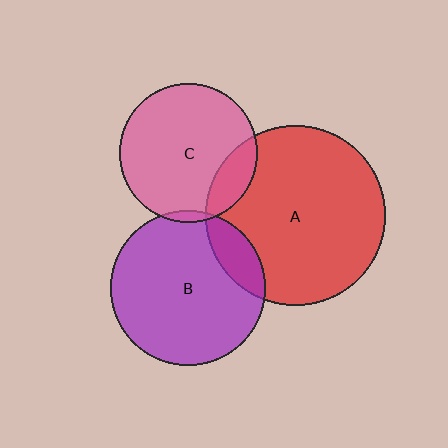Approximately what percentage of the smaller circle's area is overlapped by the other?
Approximately 15%.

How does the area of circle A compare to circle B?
Approximately 1.3 times.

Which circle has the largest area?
Circle A (red).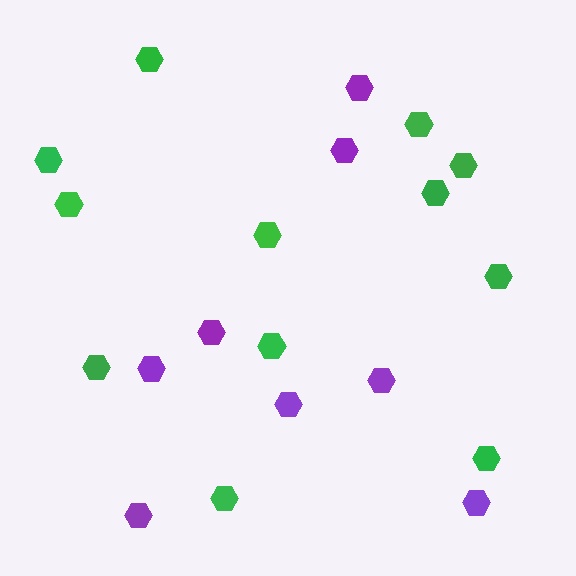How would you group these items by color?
There are 2 groups: one group of green hexagons (12) and one group of purple hexagons (8).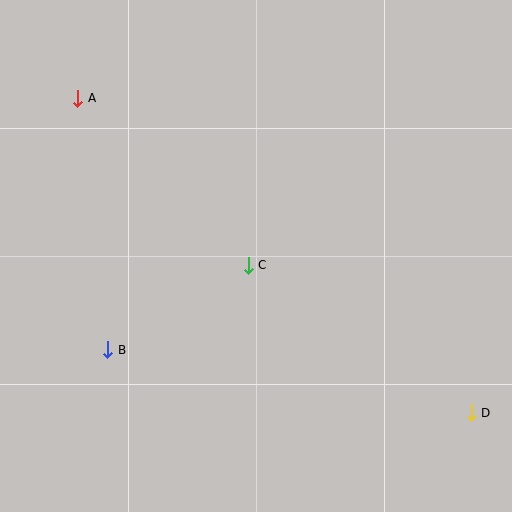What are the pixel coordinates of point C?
Point C is at (248, 265).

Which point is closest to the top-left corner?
Point A is closest to the top-left corner.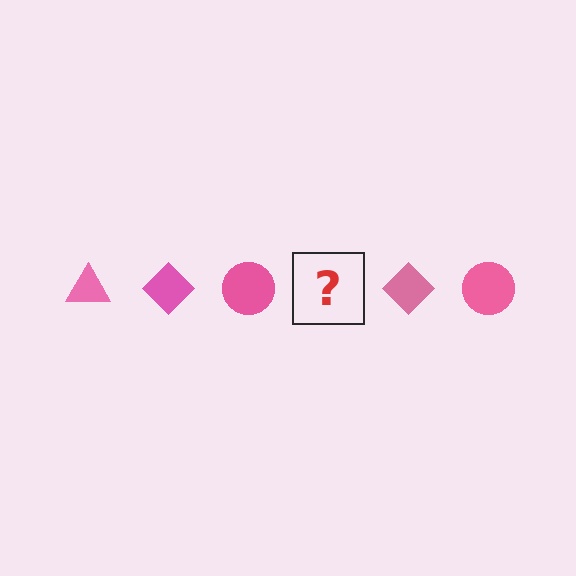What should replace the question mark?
The question mark should be replaced with a pink triangle.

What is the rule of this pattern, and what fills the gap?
The rule is that the pattern cycles through triangle, diamond, circle shapes in pink. The gap should be filled with a pink triangle.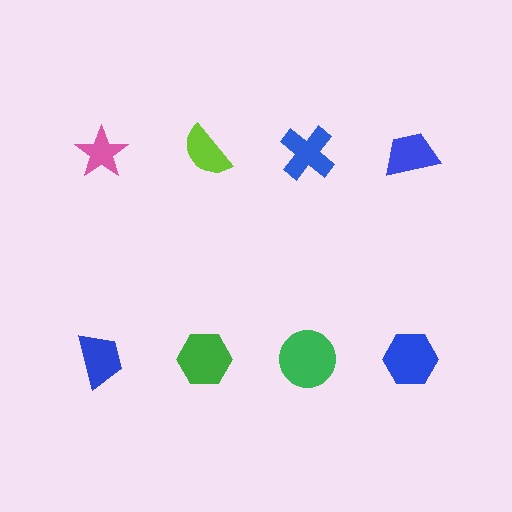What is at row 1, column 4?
A blue trapezoid.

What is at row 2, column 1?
A blue trapezoid.